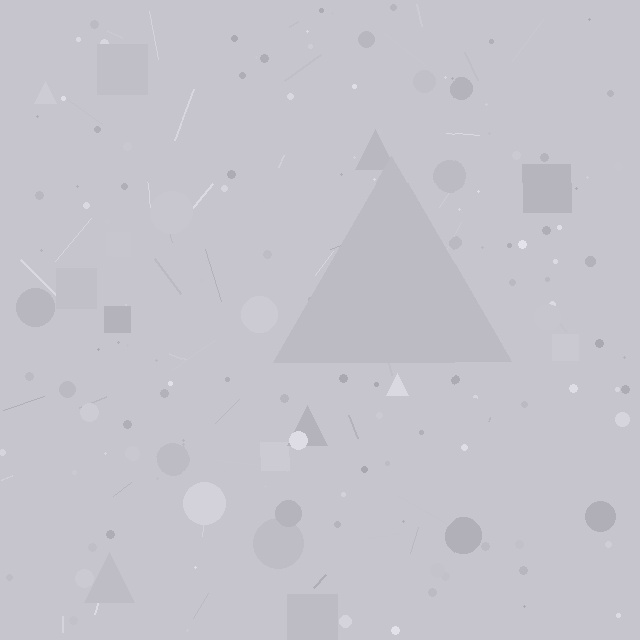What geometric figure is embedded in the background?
A triangle is embedded in the background.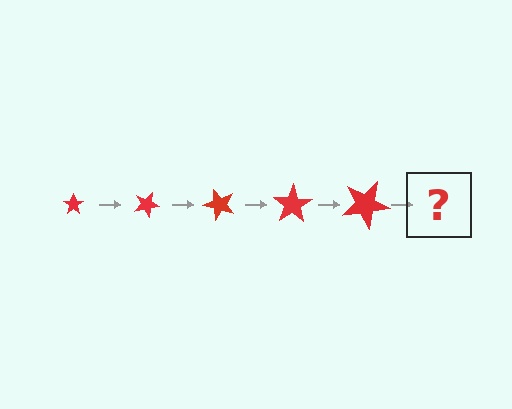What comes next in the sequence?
The next element should be a star, larger than the previous one and rotated 125 degrees from the start.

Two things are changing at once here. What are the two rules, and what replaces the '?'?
The two rules are that the star grows larger each step and it rotates 25 degrees each step. The '?' should be a star, larger than the previous one and rotated 125 degrees from the start.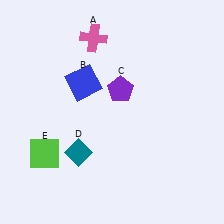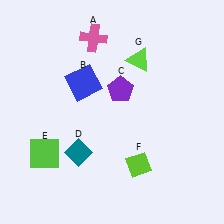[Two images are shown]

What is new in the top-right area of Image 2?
A lime triangle (G) was added in the top-right area of Image 2.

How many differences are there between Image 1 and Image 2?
There are 2 differences between the two images.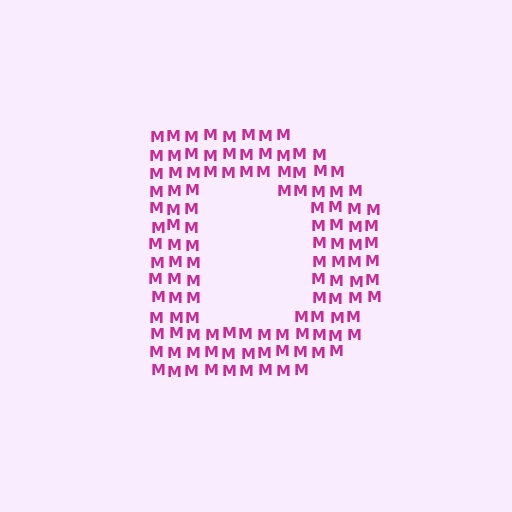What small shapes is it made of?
It is made of small letter M's.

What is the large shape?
The large shape is the letter D.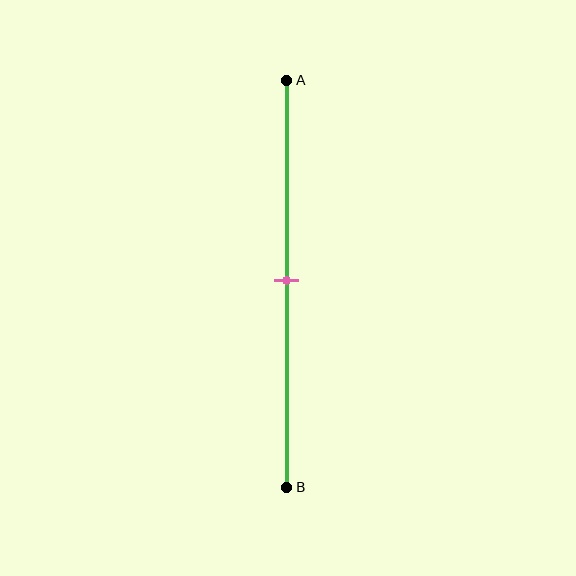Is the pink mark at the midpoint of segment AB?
Yes, the mark is approximately at the midpoint.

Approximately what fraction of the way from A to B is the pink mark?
The pink mark is approximately 50% of the way from A to B.